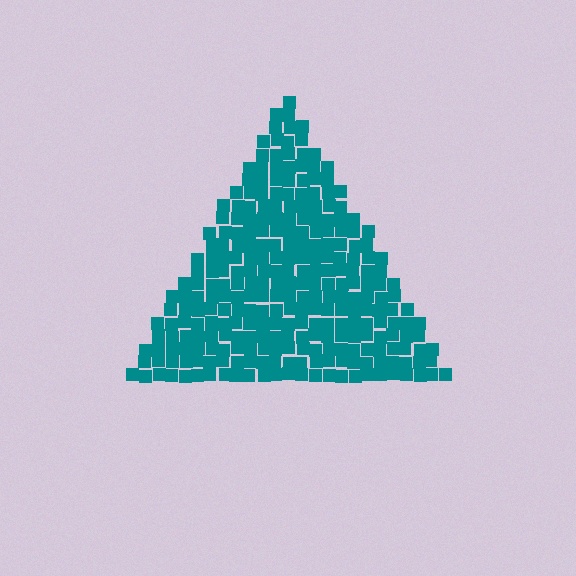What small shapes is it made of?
It is made of small squares.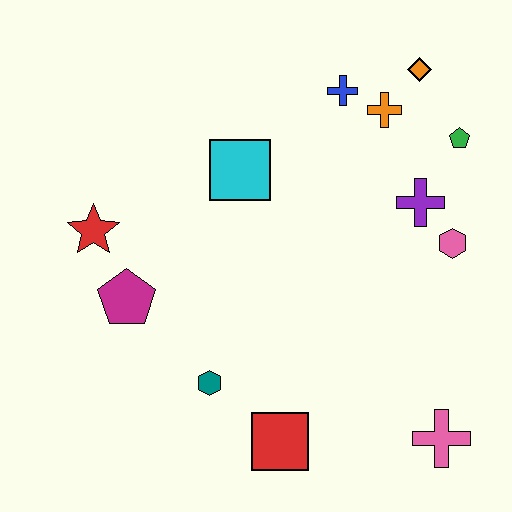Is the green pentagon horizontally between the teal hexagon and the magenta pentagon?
No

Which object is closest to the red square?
The teal hexagon is closest to the red square.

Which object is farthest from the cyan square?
The pink cross is farthest from the cyan square.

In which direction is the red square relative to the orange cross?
The red square is below the orange cross.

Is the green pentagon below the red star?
No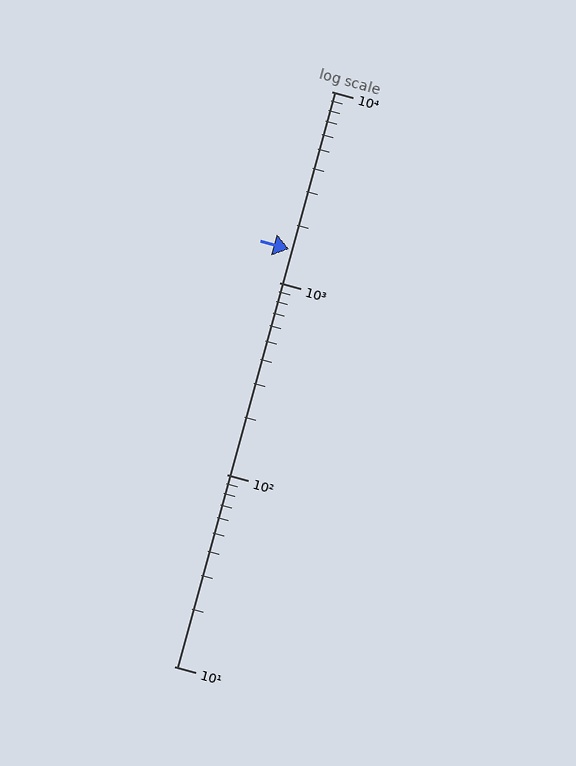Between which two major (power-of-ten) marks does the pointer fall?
The pointer is between 1000 and 10000.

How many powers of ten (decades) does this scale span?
The scale spans 3 decades, from 10 to 10000.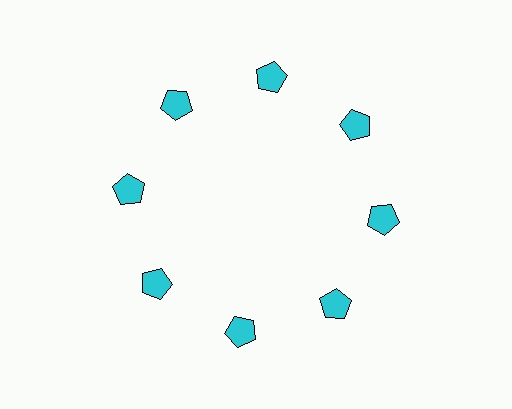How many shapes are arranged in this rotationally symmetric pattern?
There are 8 shapes, arranged in 8 groups of 1.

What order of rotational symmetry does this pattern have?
This pattern has 8-fold rotational symmetry.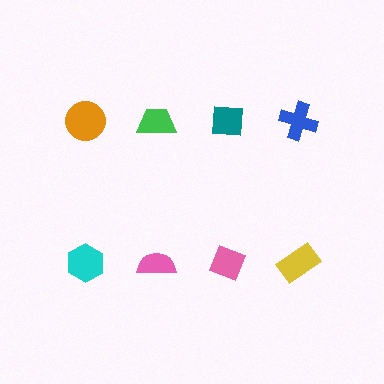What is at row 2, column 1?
A cyan hexagon.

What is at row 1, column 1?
An orange circle.